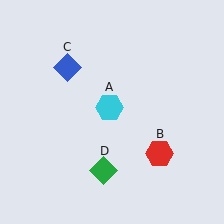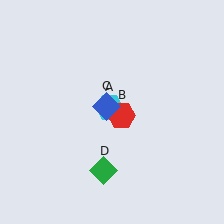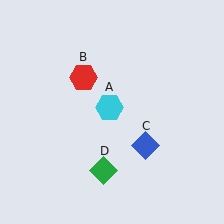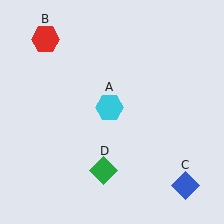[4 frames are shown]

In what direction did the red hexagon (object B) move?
The red hexagon (object B) moved up and to the left.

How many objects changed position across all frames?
2 objects changed position: red hexagon (object B), blue diamond (object C).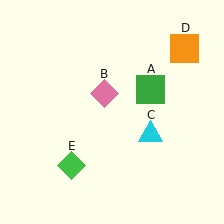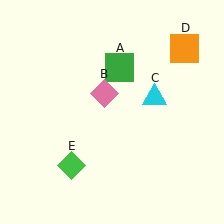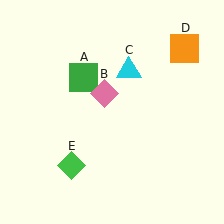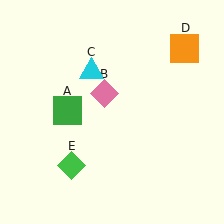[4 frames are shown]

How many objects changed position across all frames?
2 objects changed position: green square (object A), cyan triangle (object C).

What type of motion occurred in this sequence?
The green square (object A), cyan triangle (object C) rotated counterclockwise around the center of the scene.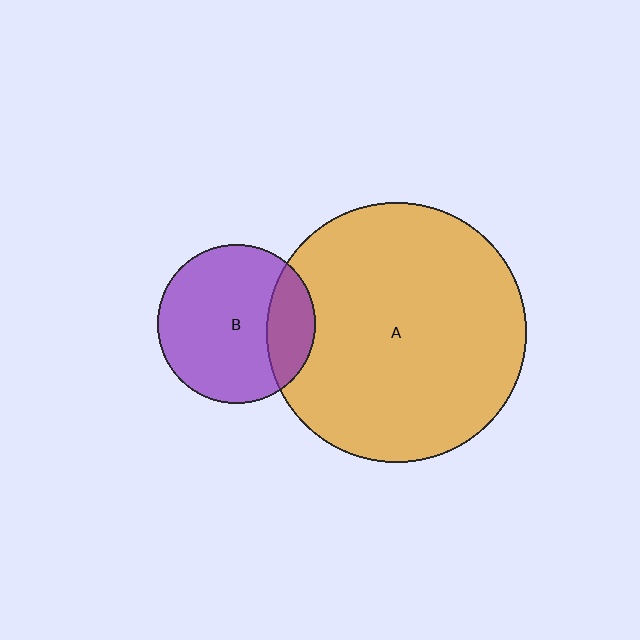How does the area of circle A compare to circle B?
Approximately 2.7 times.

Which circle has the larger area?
Circle A (orange).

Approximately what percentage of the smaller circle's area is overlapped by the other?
Approximately 20%.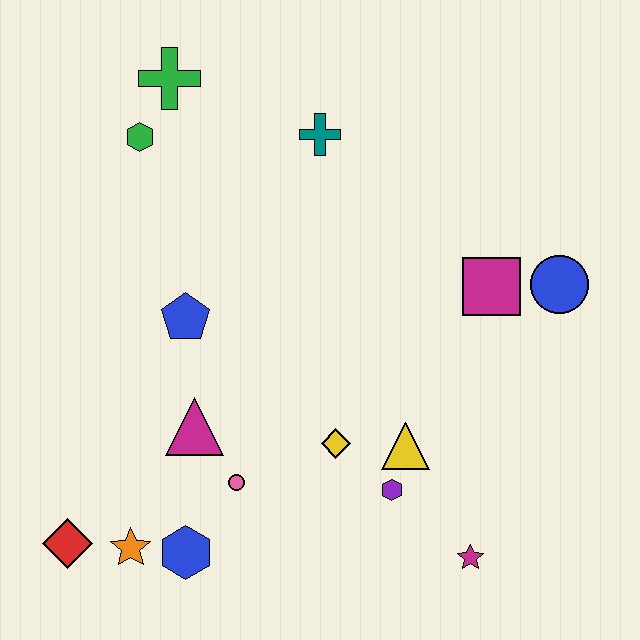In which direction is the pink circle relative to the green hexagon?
The pink circle is below the green hexagon.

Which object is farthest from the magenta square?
The red diamond is farthest from the magenta square.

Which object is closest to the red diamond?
The orange star is closest to the red diamond.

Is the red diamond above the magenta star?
Yes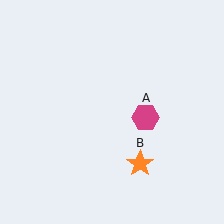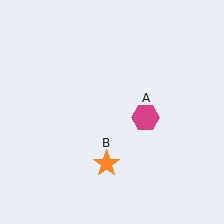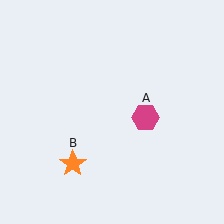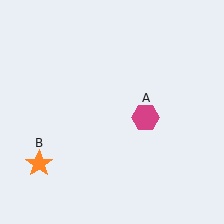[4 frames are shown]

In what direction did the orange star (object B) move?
The orange star (object B) moved left.